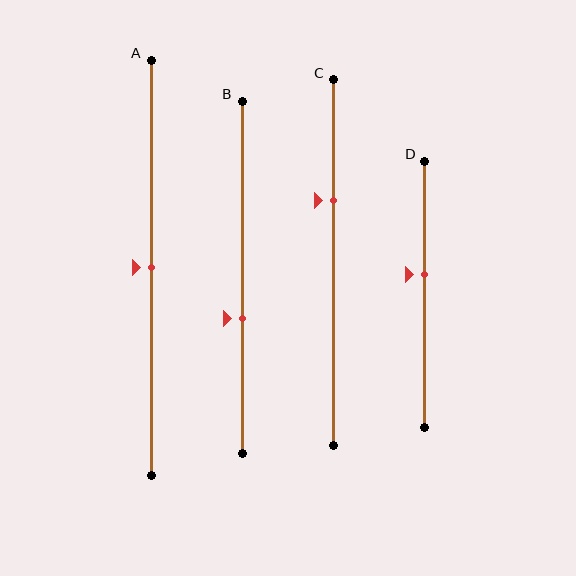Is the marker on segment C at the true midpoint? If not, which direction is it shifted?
No, the marker on segment C is shifted upward by about 17% of the segment length.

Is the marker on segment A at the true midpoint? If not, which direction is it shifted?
Yes, the marker on segment A is at the true midpoint.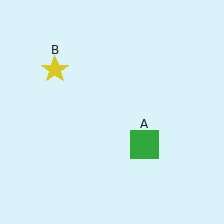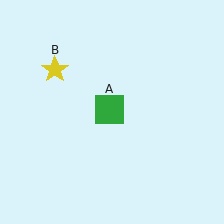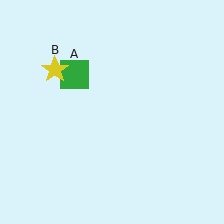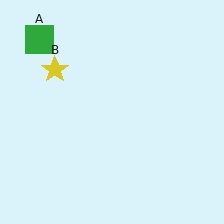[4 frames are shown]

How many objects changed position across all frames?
1 object changed position: green square (object A).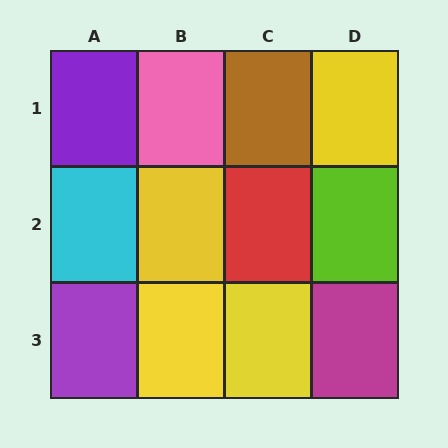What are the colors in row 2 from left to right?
Cyan, yellow, red, lime.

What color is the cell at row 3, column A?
Purple.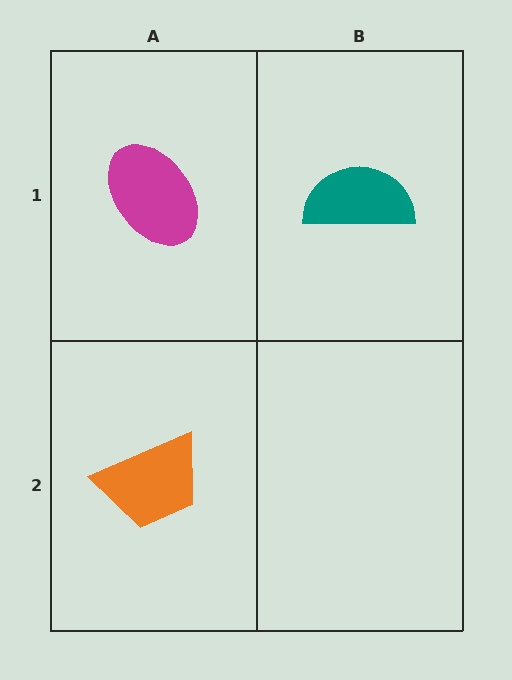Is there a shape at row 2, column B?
No, that cell is empty.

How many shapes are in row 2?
1 shape.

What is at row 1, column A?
A magenta ellipse.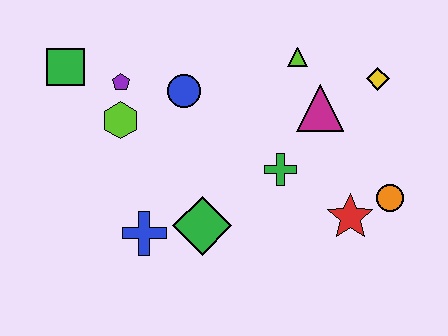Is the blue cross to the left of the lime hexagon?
No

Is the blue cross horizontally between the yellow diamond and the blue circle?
No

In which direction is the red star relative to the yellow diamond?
The red star is below the yellow diamond.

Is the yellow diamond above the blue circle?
Yes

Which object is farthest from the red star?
The green square is farthest from the red star.